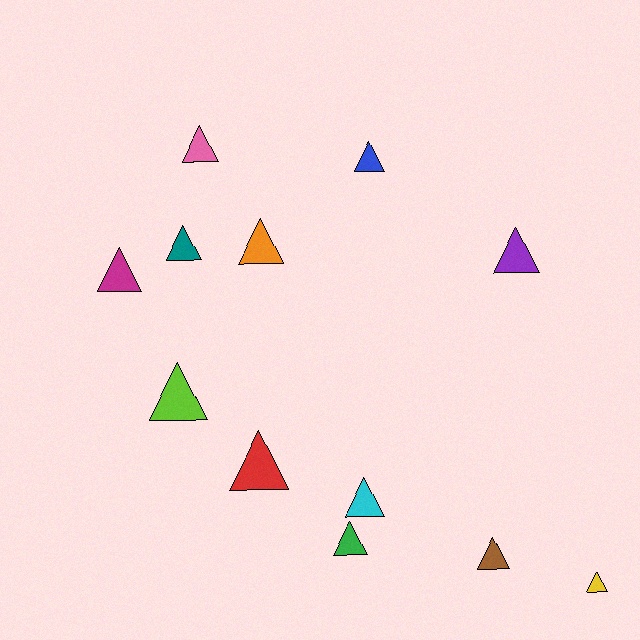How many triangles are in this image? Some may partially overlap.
There are 12 triangles.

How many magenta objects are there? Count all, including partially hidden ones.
There is 1 magenta object.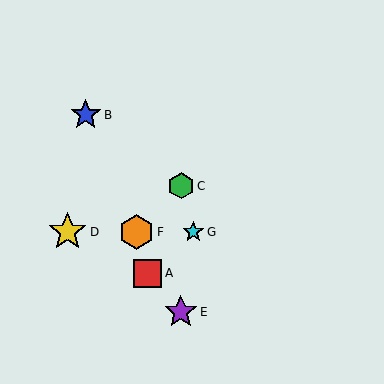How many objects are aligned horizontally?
3 objects (D, F, G) are aligned horizontally.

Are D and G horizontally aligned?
Yes, both are at y≈232.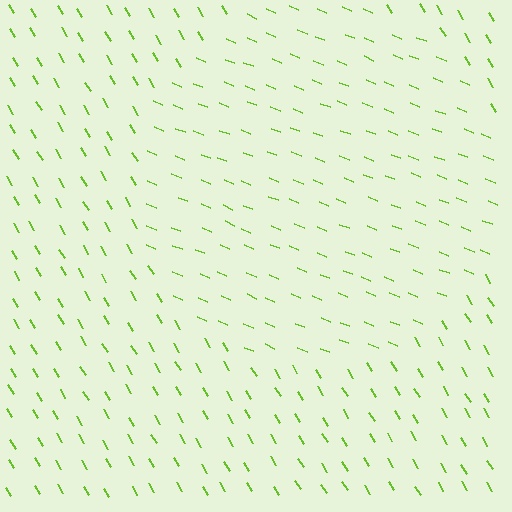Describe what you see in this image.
The image is filled with small lime line segments. A circle region in the image has lines oriented differently from the surrounding lines, creating a visible texture boundary.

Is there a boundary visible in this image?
Yes, there is a texture boundary formed by a change in line orientation.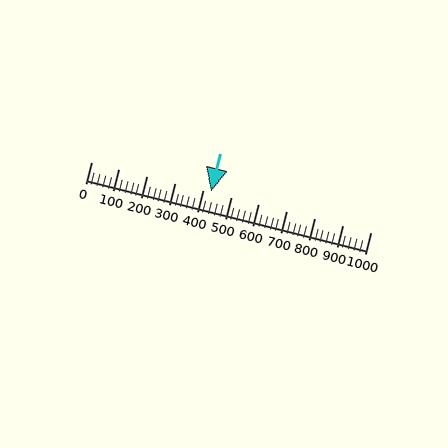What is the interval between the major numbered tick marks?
The major tick marks are spaced 100 units apart.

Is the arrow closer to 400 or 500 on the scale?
The arrow is closer to 400.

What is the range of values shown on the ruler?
The ruler shows values from 0 to 1000.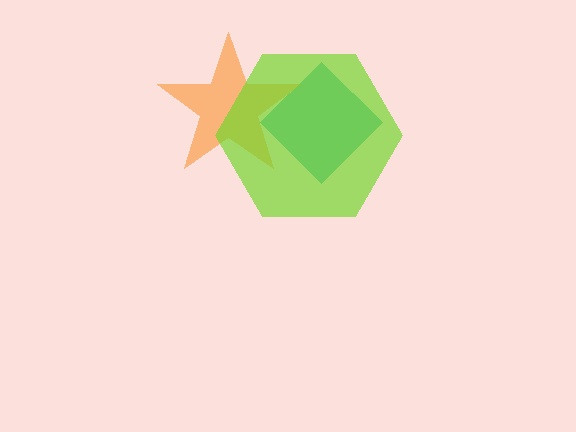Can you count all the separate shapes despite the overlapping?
Yes, there are 3 separate shapes.